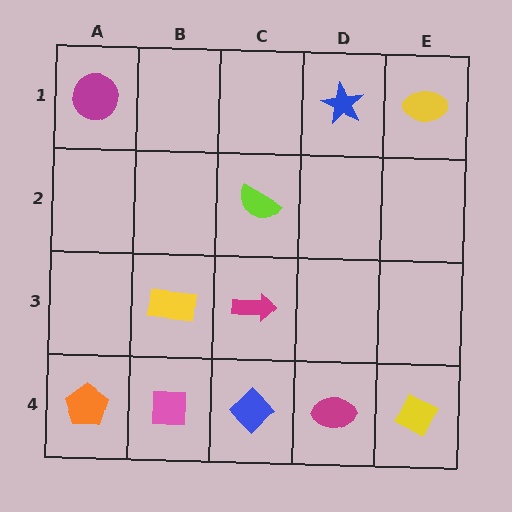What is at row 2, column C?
A lime semicircle.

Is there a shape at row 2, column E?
No, that cell is empty.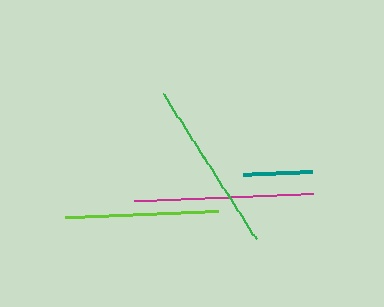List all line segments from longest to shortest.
From longest to shortest: magenta, green, lime, teal.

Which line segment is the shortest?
The teal line is the shortest at approximately 69 pixels.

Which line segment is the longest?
The magenta line is the longest at approximately 179 pixels.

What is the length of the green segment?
The green segment is approximately 173 pixels long.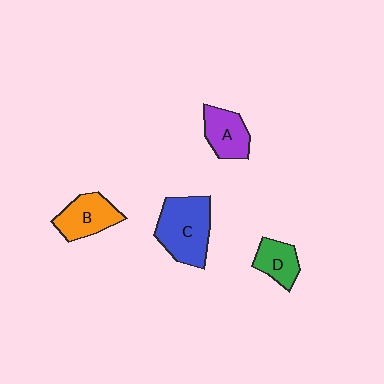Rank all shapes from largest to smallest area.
From largest to smallest: C (blue), B (orange), A (purple), D (green).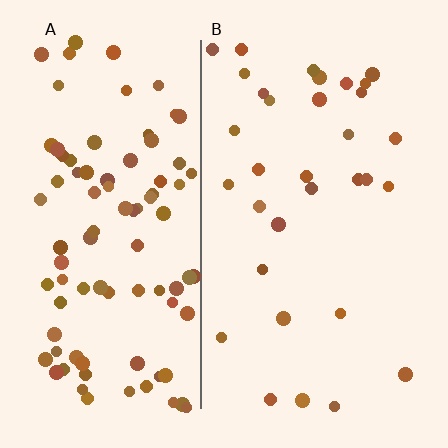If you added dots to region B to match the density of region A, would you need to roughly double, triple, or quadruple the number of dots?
Approximately triple.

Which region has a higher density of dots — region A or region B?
A (the left).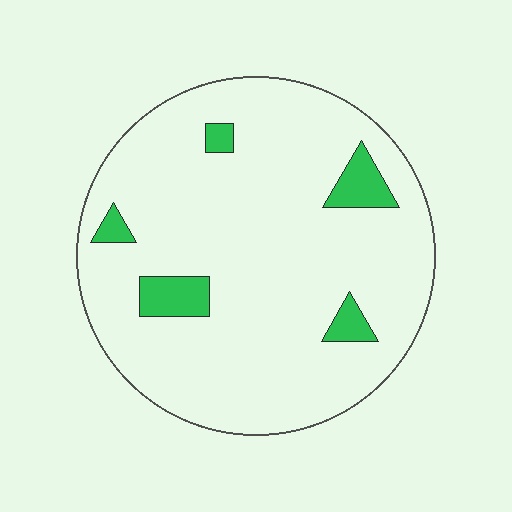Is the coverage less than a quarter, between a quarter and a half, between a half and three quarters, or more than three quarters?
Less than a quarter.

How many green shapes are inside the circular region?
5.